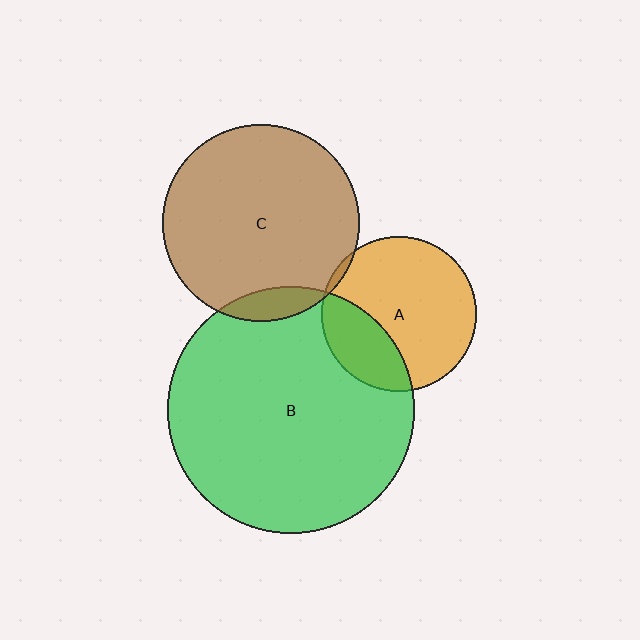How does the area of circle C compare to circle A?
Approximately 1.6 times.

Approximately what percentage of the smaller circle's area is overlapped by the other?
Approximately 10%.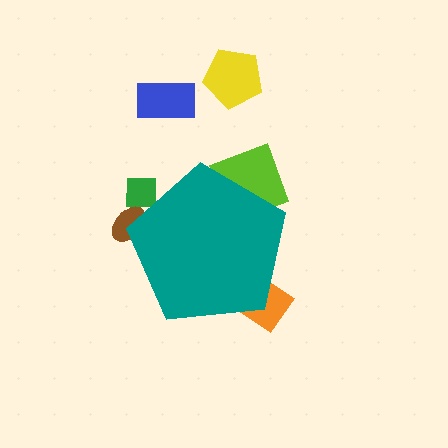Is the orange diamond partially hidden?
Yes, the orange diamond is partially hidden behind the teal pentagon.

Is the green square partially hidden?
Yes, the green square is partially hidden behind the teal pentagon.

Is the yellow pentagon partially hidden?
No, the yellow pentagon is fully visible.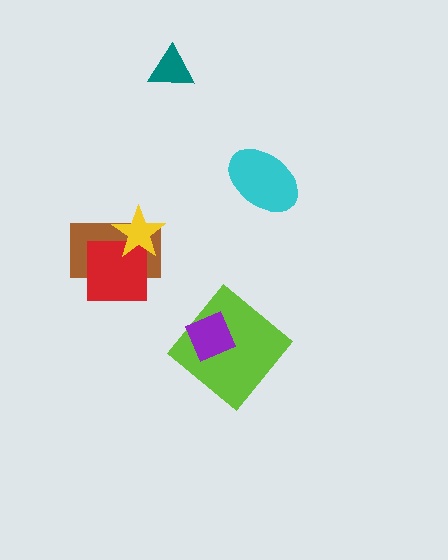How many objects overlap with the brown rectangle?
2 objects overlap with the brown rectangle.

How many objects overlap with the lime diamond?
1 object overlaps with the lime diamond.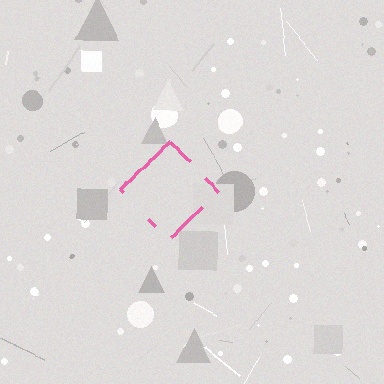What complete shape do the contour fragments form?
The contour fragments form a diamond.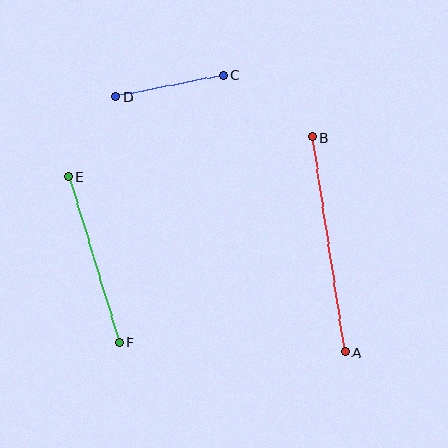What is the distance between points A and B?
The distance is approximately 217 pixels.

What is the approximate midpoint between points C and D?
The midpoint is at approximately (170, 86) pixels.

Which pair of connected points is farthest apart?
Points A and B are farthest apart.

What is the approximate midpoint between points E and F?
The midpoint is at approximately (94, 259) pixels.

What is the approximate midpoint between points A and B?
The midpoint is at approximately (329, 245) pixels.